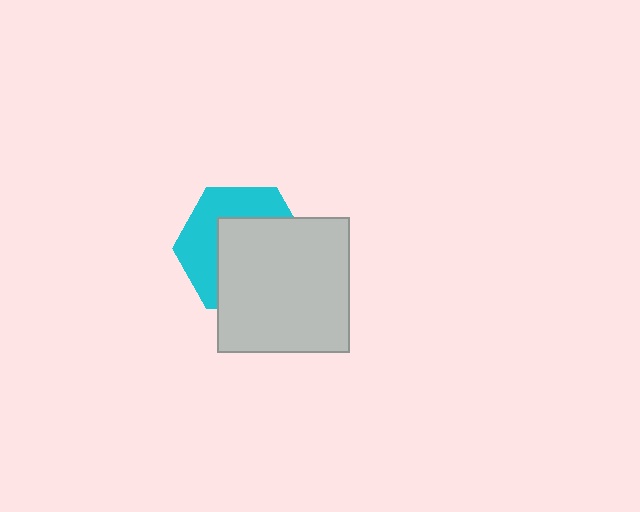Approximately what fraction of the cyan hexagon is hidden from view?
Roughly 57% of the cyan hexagon is hidden behind the light gray rectangle.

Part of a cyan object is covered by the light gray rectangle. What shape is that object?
It is a hexagon.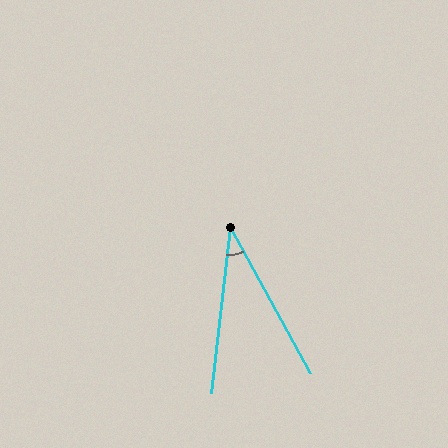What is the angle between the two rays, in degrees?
Approximately 35 degrees.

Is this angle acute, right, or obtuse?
It is acute.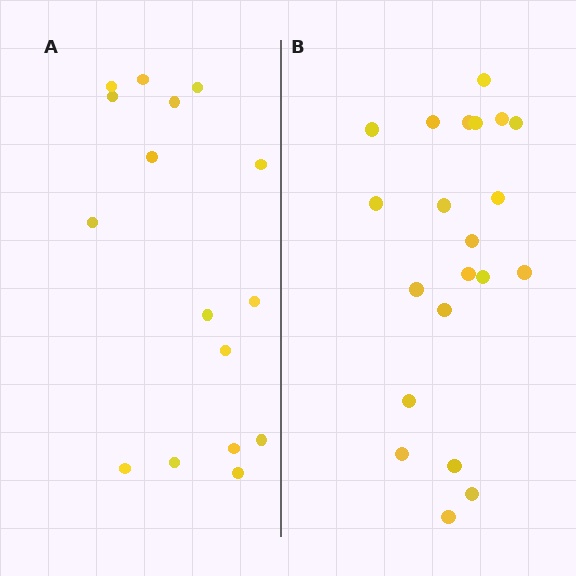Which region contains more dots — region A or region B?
Region B (the right region) has more dots.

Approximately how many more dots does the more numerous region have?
Region B has about 5 more dots than region A.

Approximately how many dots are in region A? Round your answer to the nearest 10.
About 20 dots. (The exact count is 16, which rounds to 20.)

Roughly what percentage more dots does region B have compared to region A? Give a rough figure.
About 30% more.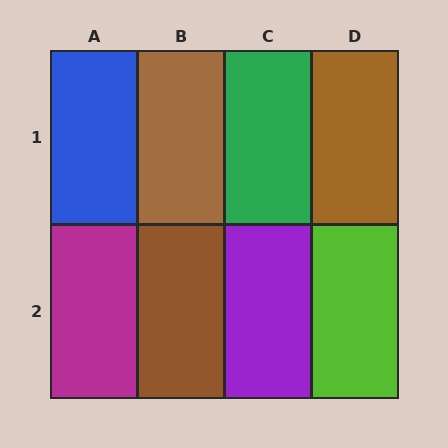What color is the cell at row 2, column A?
Magenta.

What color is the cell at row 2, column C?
Purple.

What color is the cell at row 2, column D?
Lime.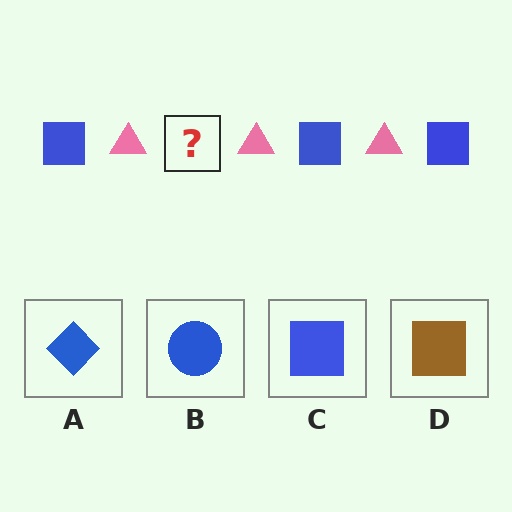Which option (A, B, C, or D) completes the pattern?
C.